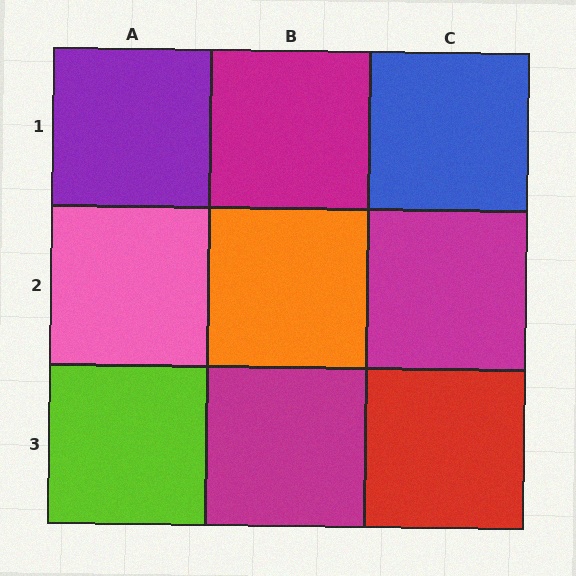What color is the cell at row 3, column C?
Red.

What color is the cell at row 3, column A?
Lime.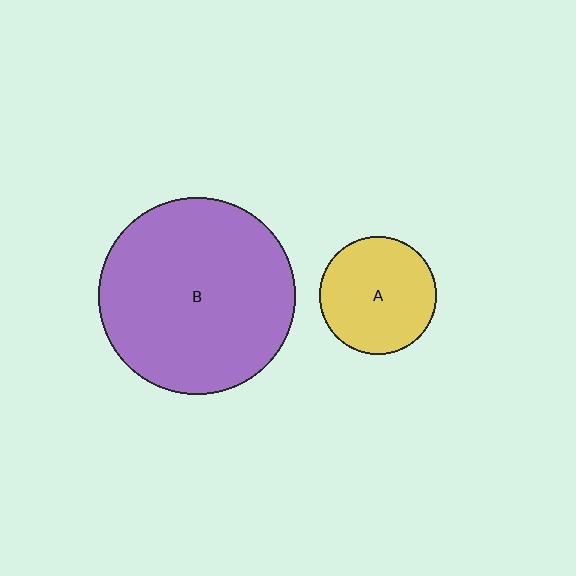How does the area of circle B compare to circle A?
Approximately 2.8 times.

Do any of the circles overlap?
No, none of the circles overlap.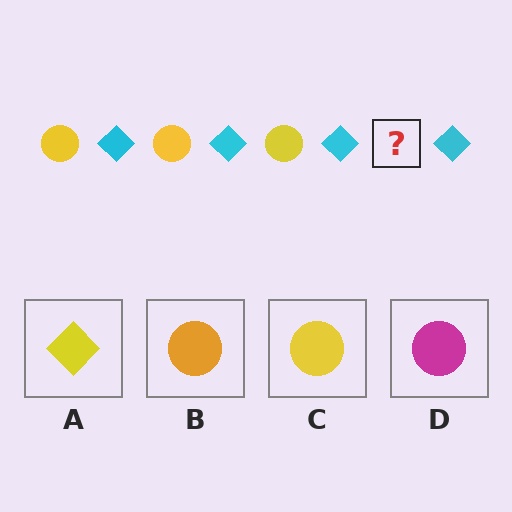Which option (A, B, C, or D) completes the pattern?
C.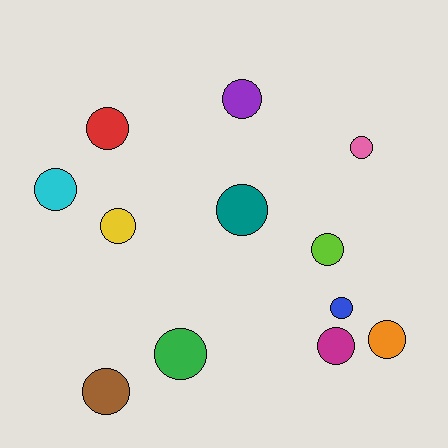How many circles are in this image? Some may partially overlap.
There are 12 circles.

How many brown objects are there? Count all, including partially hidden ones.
There is 1 brown object.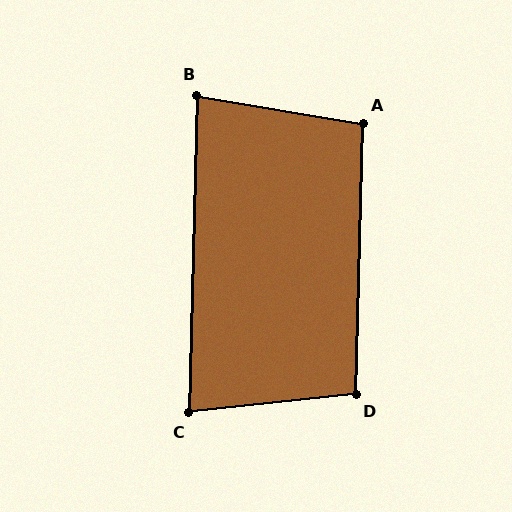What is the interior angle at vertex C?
Approximately 82 degrees (acute).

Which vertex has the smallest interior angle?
B, at approximately 82 degrees.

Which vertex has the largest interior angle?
D, at approximately 98 degrees.